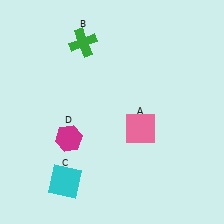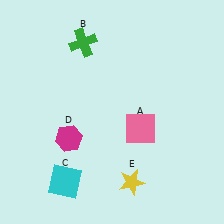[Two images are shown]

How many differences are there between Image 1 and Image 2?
There is 1 difference between the two images.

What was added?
A yellow star (E) was added in Image 2.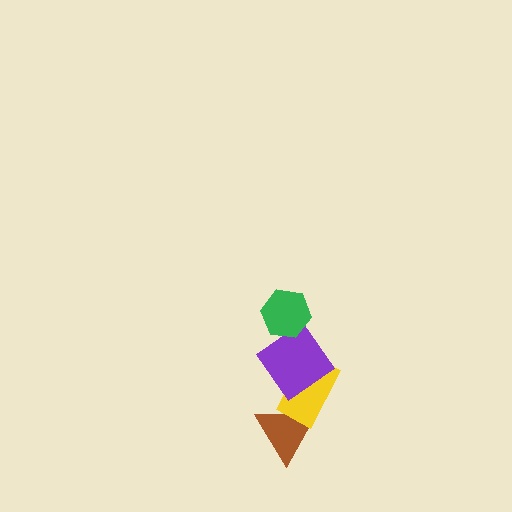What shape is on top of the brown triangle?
The yellow rectangle is on top of the brown triangle.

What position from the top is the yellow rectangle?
The yellow rectangle is 3rd from the top.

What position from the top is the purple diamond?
The purple diamond is 2nd from the top.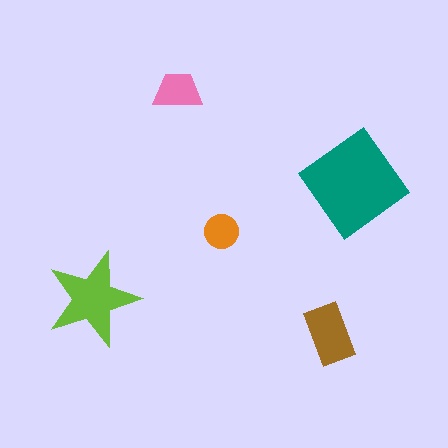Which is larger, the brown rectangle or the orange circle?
The brown rectangle.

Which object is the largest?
The teal diamond.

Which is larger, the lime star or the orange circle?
The lime star.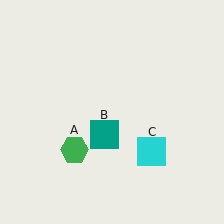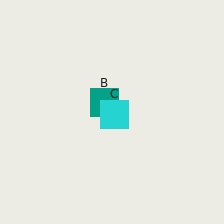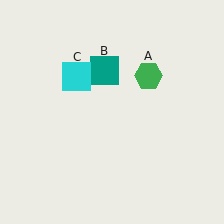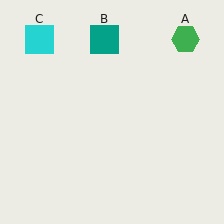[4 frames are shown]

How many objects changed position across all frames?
3 objects changed position: green hexagon (object A), teal square (object B), cyan square (object C).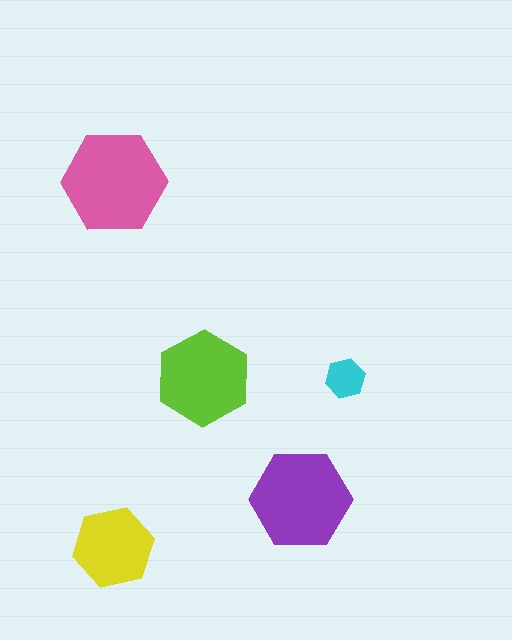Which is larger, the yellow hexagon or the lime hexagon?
The lime one.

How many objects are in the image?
There are 5 objects in the image.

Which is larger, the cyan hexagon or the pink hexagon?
The pink one.